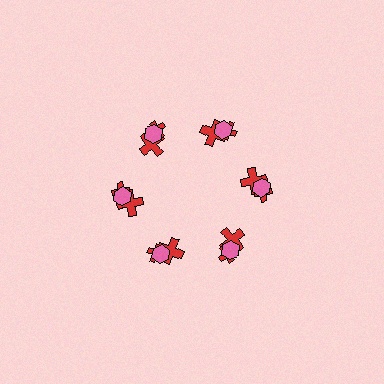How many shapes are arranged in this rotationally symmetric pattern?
There are 18 shapes, arranged in 6 groups of 3.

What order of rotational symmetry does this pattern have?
This pattern has 6-fold rotational symmetry.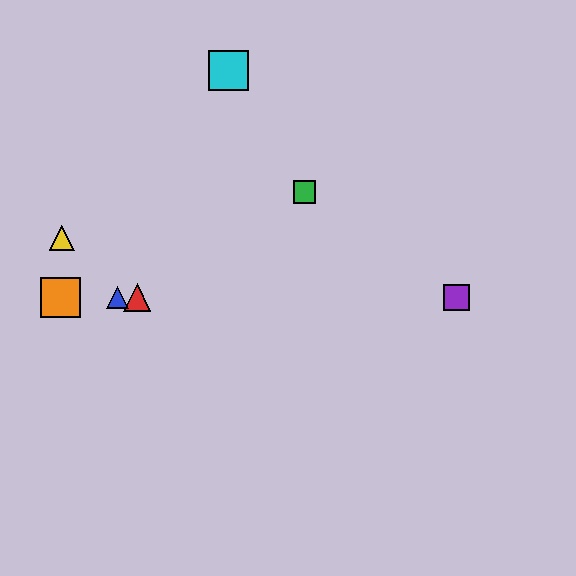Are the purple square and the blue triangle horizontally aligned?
Yes, both are at y≈298.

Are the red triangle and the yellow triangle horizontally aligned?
No, the red triangle is at y≈298 and the yellow triangle is at y≈238.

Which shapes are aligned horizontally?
The red triangle, the blue triangle, the purple square, the orange square are aligned horizontally.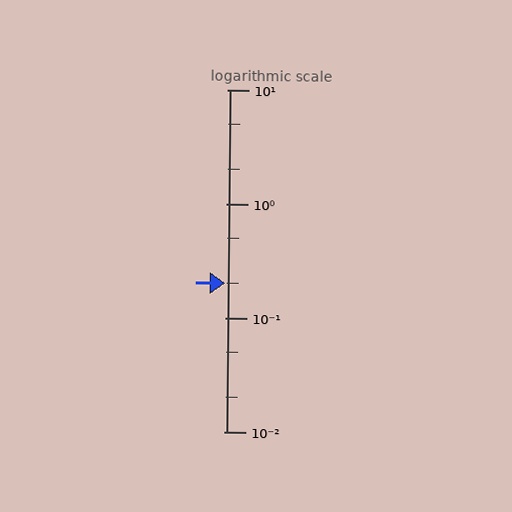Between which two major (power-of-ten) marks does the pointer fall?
The pointer is between 0.1 and 1.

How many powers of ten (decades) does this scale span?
The scale spans 3 decades, from 0.01 to 10.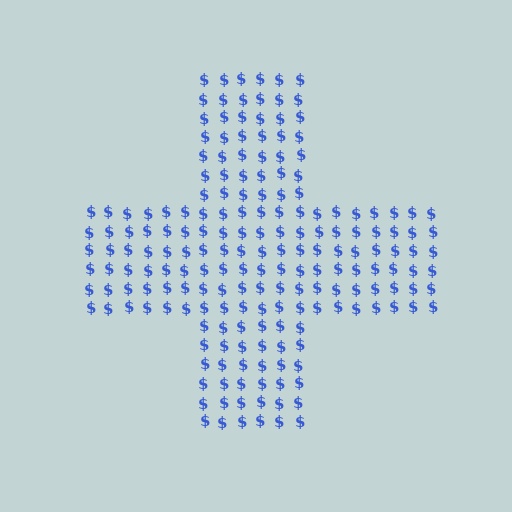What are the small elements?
The small elements are dollar signs.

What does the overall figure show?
The overall figure shows a cross.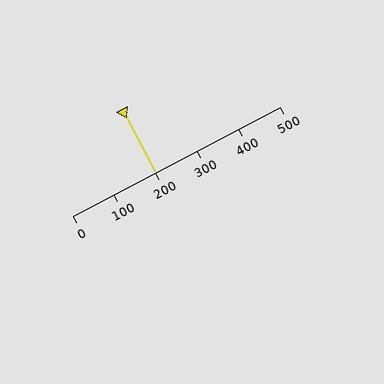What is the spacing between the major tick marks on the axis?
The major ticks are spaced 100 apart.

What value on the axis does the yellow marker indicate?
The marker indicates approximately 200.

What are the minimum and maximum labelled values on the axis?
The axis runs from 0 to 500.